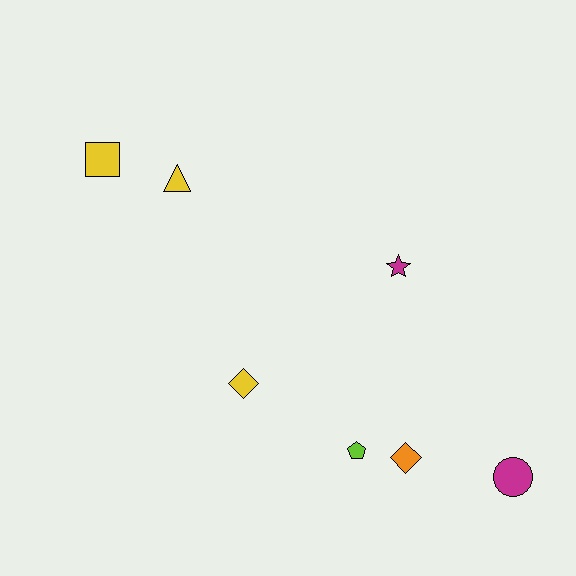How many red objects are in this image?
There are no red objects.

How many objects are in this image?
There are 7 objects.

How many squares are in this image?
There is 1 square.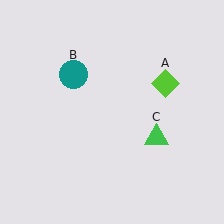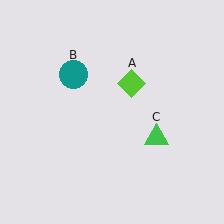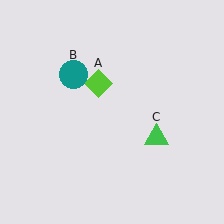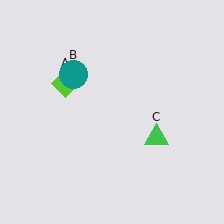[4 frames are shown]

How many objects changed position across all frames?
1 object changed position: lime diamond (object A).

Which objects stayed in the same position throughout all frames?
Teal circle (object B) and green triangle (object C) remained stationary.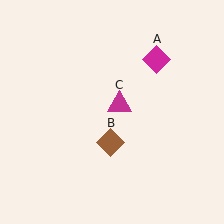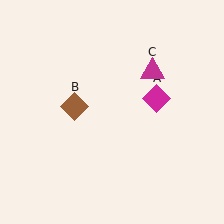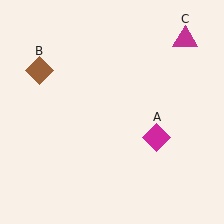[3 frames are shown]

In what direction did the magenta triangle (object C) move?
The magenta triangle (object C) moved up and to the right.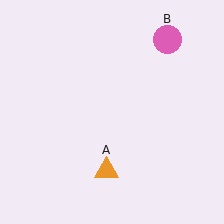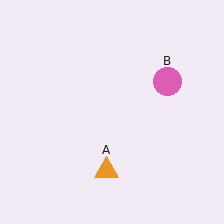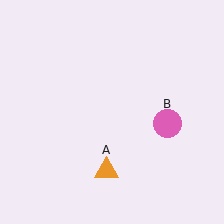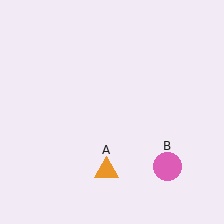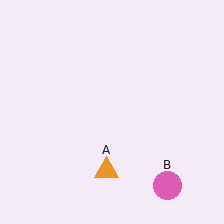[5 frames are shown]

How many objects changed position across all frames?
1 object changed position: pink circle (object B).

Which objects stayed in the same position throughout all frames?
Orange triangle (object A) remained stationary.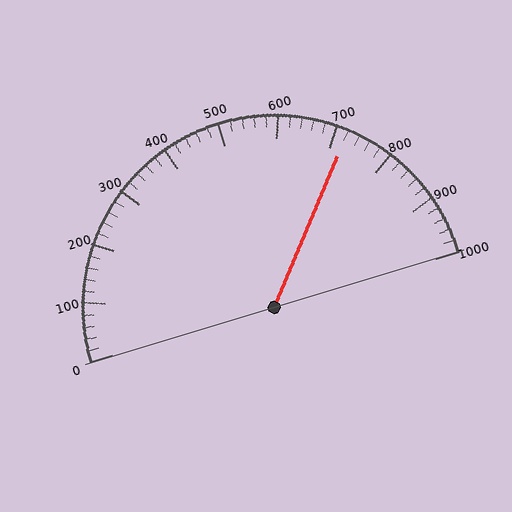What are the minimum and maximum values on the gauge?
The gauge ranges from 0 to 1000.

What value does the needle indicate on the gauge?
The needle indicates approximately 720.